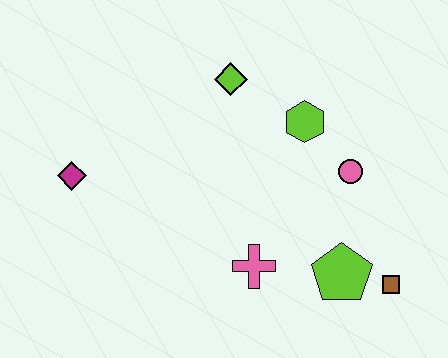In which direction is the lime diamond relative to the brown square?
The lime diamond is above the brown square.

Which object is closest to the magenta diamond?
The lime diamond is closest to the magenta diamond.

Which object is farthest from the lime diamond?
The brown square is farthest from the lime diamond.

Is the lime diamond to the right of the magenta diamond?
Yes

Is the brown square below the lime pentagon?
Yes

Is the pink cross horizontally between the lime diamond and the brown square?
Yes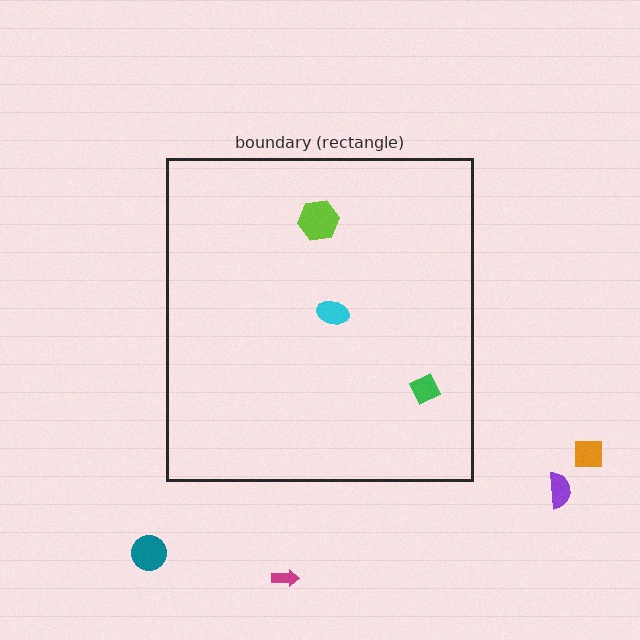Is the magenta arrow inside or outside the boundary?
Outside.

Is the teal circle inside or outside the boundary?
Outside.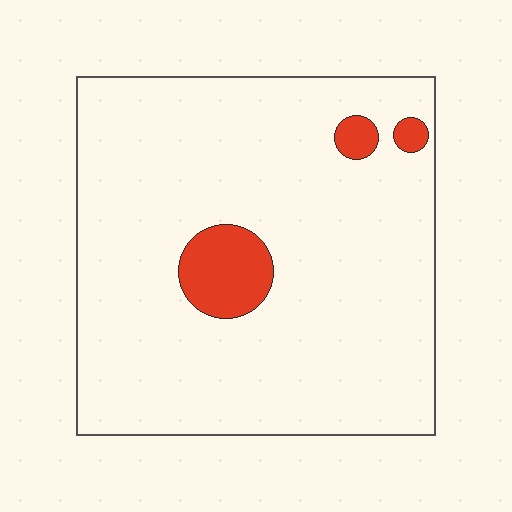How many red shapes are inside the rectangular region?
3.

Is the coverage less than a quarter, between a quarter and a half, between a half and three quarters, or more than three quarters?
Less than a quarter.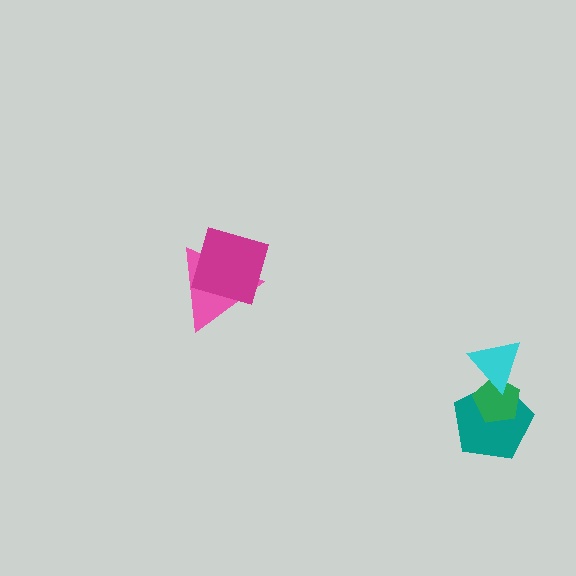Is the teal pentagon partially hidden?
Yes, it is partially covered by another shape.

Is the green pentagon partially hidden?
Yes, it is partially covered by another shape.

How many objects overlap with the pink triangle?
1 object overlaps with the pink triangle.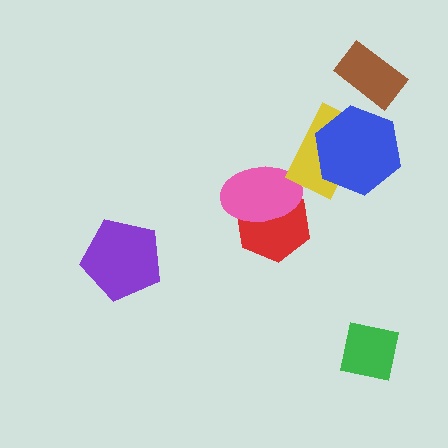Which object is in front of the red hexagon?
The pink ellipse is in front of the red hexagon.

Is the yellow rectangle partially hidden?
Yes, it is partially covered by another shape.